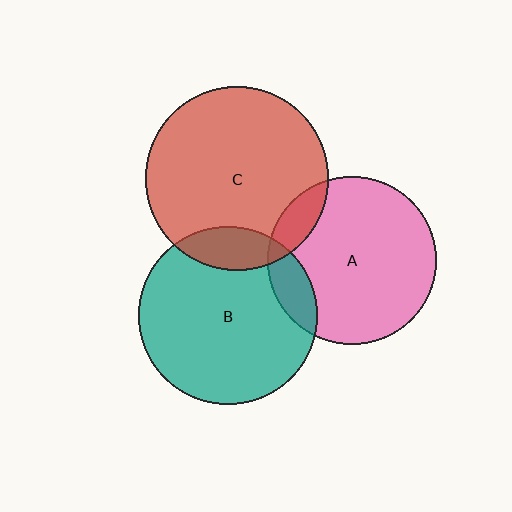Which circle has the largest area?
Circle C (red).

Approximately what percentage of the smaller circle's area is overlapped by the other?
Approximately 10%.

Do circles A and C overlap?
Yes.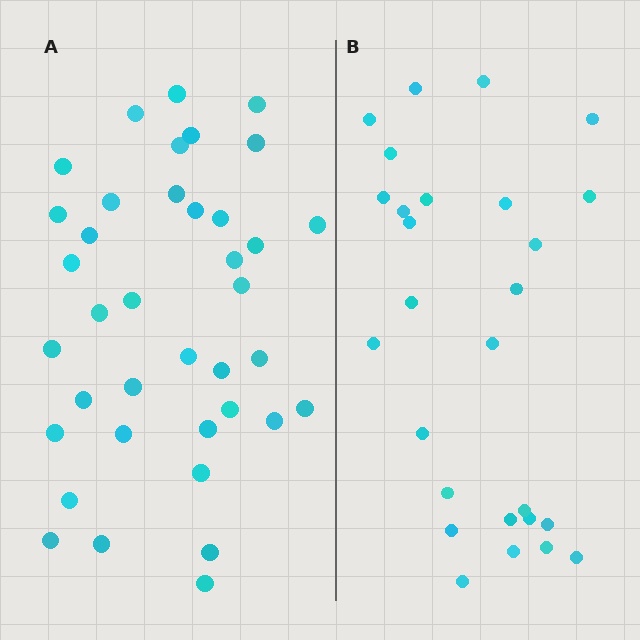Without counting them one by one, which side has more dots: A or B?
Region A (the left region) has more dots.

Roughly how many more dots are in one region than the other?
Region A has roughly 12 or so more dots than region B.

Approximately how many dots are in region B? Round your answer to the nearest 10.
About 30 dots. (The exact count is 27, which rounds to 30.)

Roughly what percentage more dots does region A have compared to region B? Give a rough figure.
About 40% more.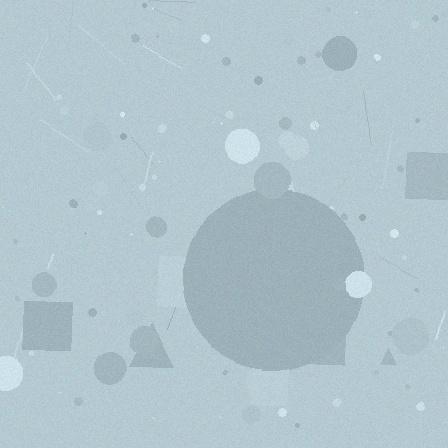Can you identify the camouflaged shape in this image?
The camouflaged shape is a circle.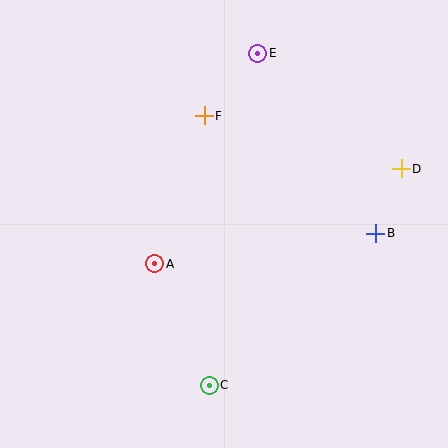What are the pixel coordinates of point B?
Point B is at (376, 233).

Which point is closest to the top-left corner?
Point F is closest to the top-left corner.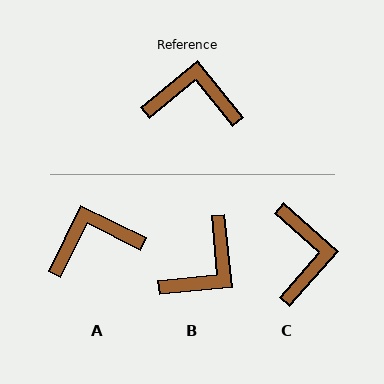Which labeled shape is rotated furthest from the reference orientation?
B, about 124 degrees away.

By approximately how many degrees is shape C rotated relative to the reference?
Approximately 81 degrees clockwise.